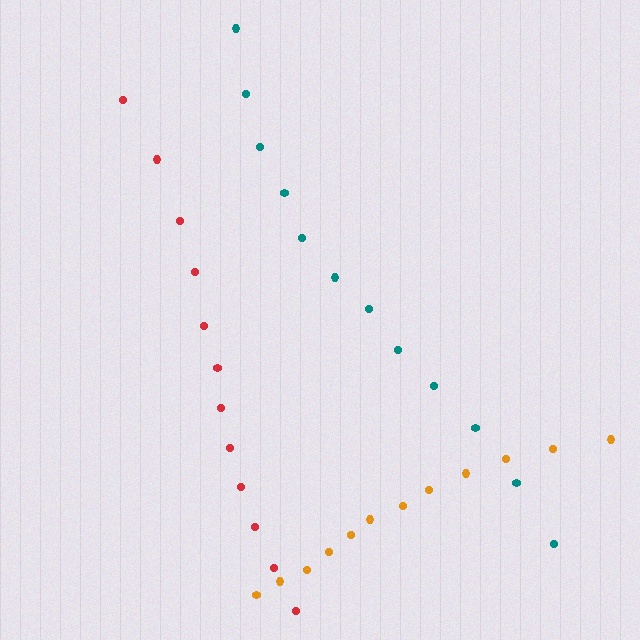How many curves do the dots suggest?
There are 3 distinct paths.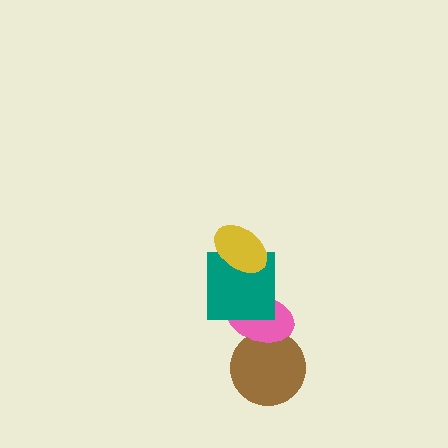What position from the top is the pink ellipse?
The pink ellipse is 3rd from the top.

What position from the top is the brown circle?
The brown circle is 4th from the top.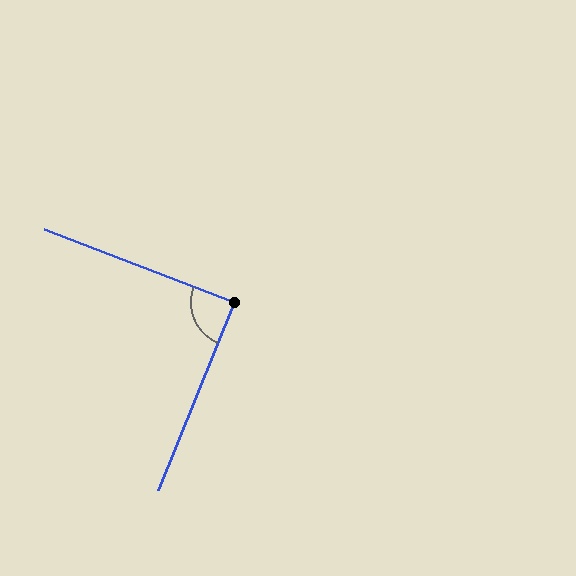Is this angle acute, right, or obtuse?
It is approximately a right angle.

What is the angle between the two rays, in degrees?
Approximately 89 degrees.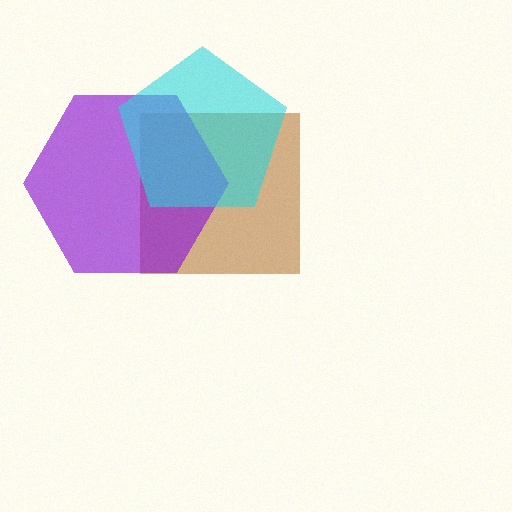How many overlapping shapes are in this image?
There are 3 overlapping shapes in the image.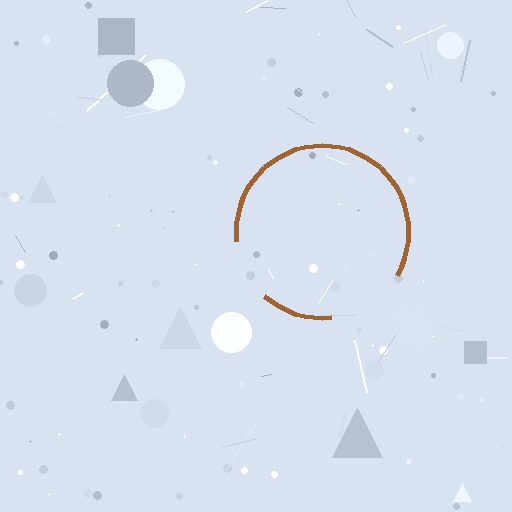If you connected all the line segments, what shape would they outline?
They would outline a circle.